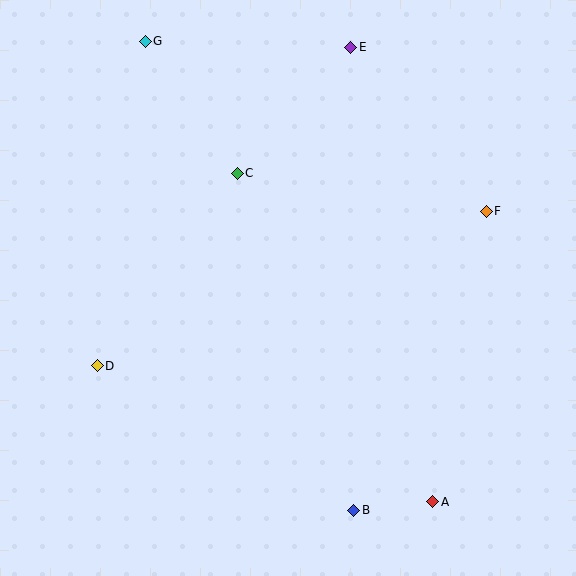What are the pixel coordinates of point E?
Point E is at (351, 47).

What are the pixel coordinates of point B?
Point B is at (354, 510).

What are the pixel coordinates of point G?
Point G is at (145, 41).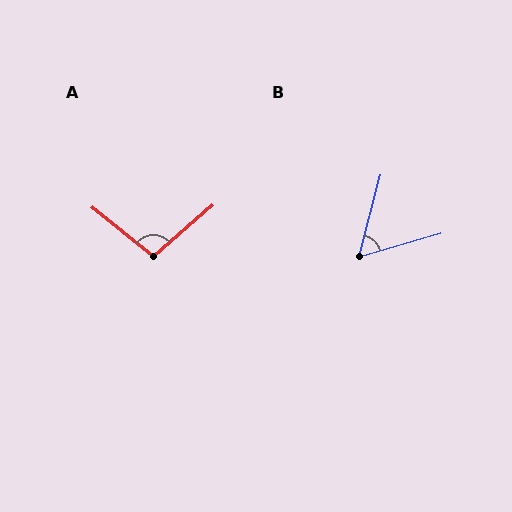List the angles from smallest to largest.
B (59°), A (101°).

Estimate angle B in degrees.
Approximately 59 degrees.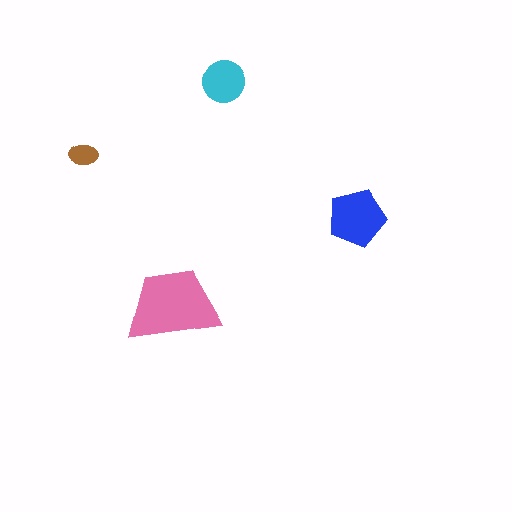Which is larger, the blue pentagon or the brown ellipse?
The blue pentagon.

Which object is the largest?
The pink trapezoid.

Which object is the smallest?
The brown ellipse.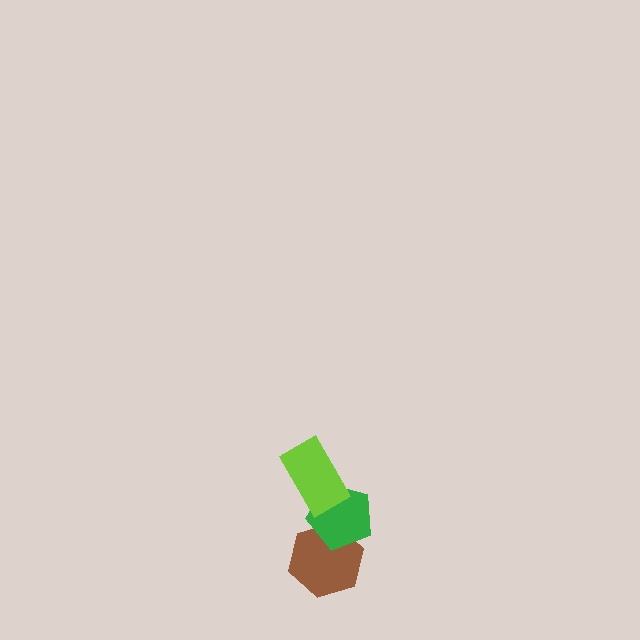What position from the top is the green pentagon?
The green pentagon is 2nd from the top.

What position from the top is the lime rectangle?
The lime rectangle is 1st from the top.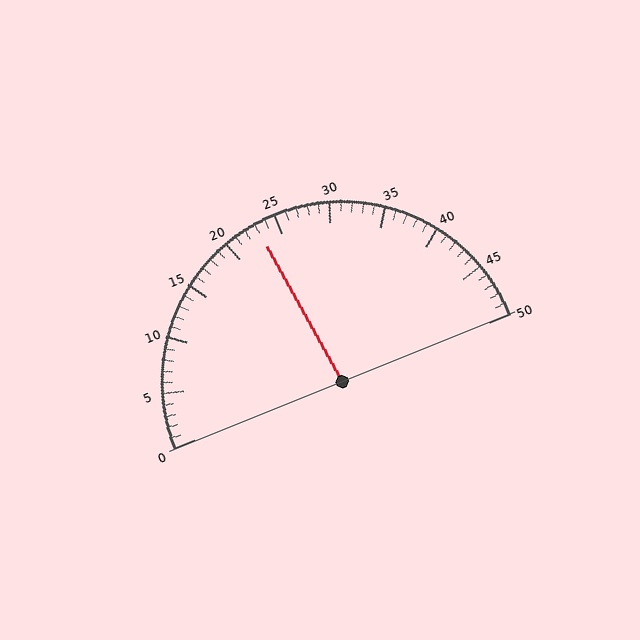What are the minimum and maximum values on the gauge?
The gauge ranges from 0 to 50.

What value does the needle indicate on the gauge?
The needle indicates approximately 23.